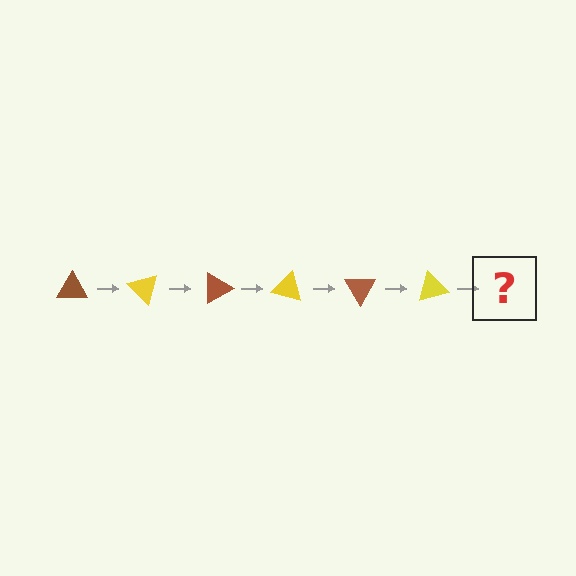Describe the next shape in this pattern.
It should be a brown triangle, rotated 270 degrees from the start.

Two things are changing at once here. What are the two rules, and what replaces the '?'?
The two rules are that it rotates 45 degrees each step and the color cycles through brown and yellow. The '?' should be a brown triangle, rotated 270 degrees from the start.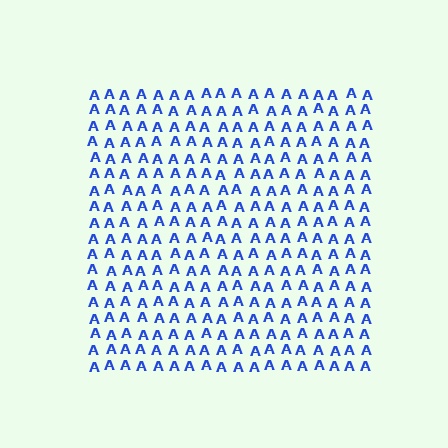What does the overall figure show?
The overall figure shows a square.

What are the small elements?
The small elements are letter A's.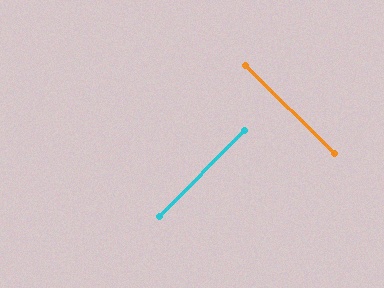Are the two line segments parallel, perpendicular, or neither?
Perpendicular — they meet at approximately 90°.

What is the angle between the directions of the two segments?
Approximately 90 degrees.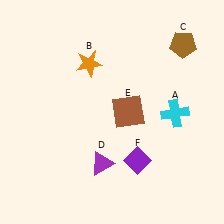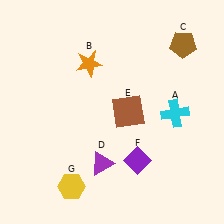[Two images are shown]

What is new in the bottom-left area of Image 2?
A yellow hexagon (G) was added in the bottom-left area of Image 2.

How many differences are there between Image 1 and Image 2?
There is 1 difference between the two images.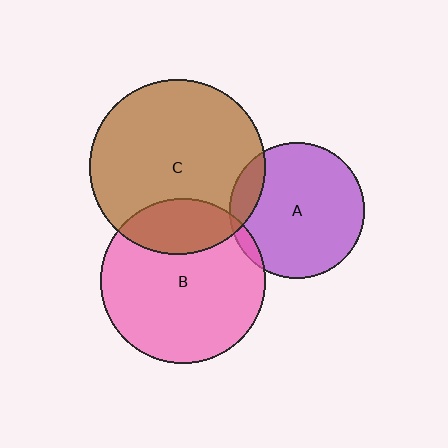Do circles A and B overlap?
Yes.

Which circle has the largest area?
Circle C (brown).